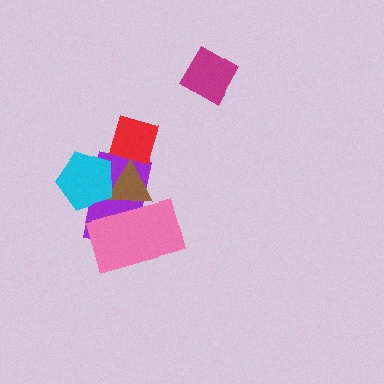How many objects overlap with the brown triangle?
4 objects overlap with the brown triangle.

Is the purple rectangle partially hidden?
Yes, it is partially covered by another shape.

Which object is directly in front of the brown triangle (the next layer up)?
The cyan pentagon is directly in front of the brown triangle.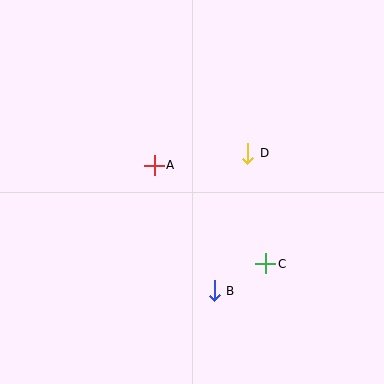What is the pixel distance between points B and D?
The distance between B and D is 142 pixels.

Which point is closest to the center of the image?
Point A at (154, 165) is closest to the center.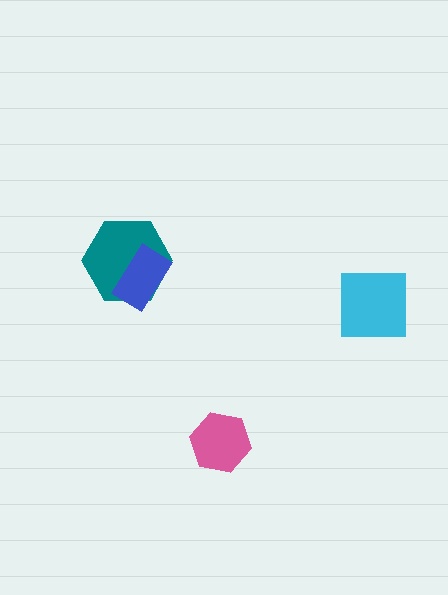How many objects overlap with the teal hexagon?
1 object overlaps with the teal hexagon.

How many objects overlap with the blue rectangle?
1 object overlaps with the blue rectangle.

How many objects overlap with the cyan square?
0 objects overlap with the cyan square.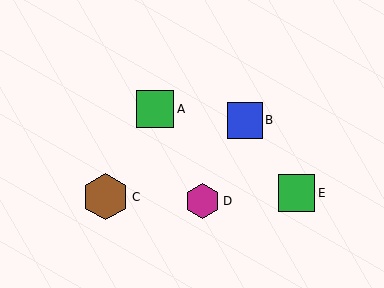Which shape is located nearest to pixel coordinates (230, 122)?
The blue square (labeled B) at (245, 120) is nearest to that location.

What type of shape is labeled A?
Shape A is a green square.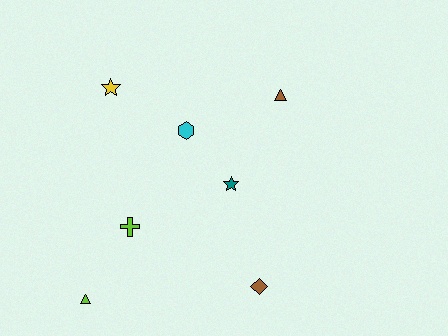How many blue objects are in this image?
There are no blue objects.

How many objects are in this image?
There are 7 objects.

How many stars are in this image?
There are 2 stars.